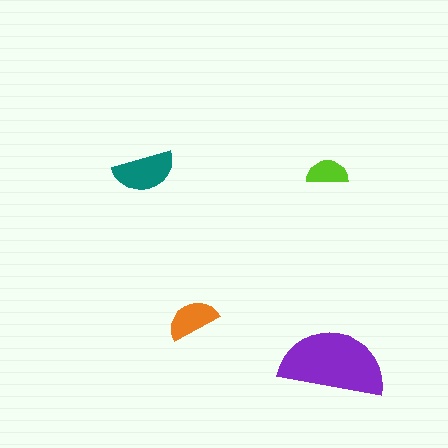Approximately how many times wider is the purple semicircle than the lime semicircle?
About 2.5 times wider.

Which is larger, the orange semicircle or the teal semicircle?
The teal one.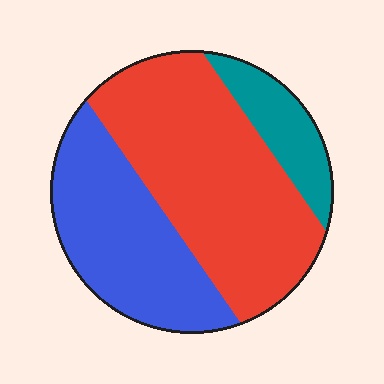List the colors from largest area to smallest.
From largest to smallest: red, blue, teal.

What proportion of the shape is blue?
Blue covers roughly 35% of the shape.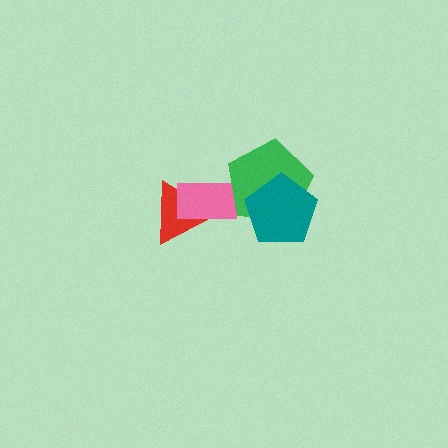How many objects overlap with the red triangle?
1 object overlaps with the red triangle.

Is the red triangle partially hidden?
Yes, it is partially covered by another shape.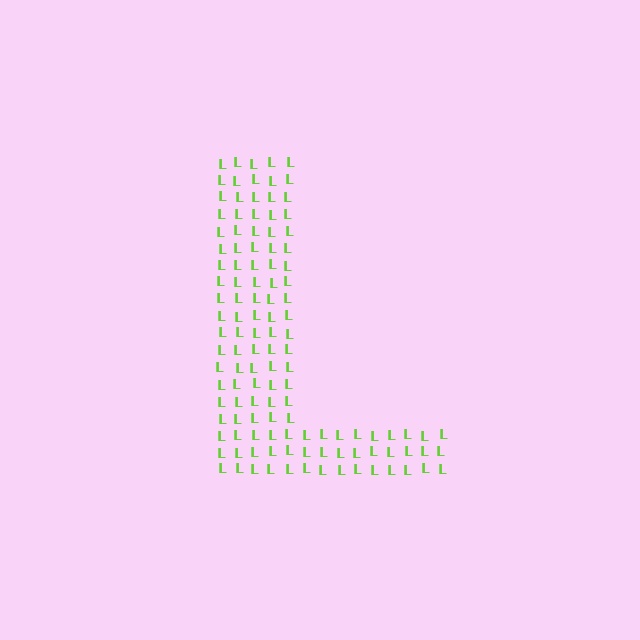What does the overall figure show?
The overall figure shows the letter L.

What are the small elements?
The small elements are letter L's.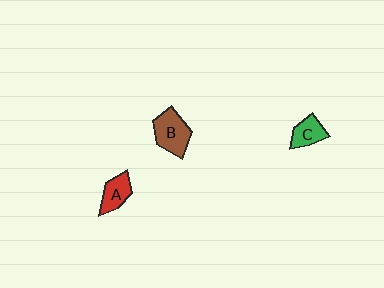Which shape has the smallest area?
Shape C (green).